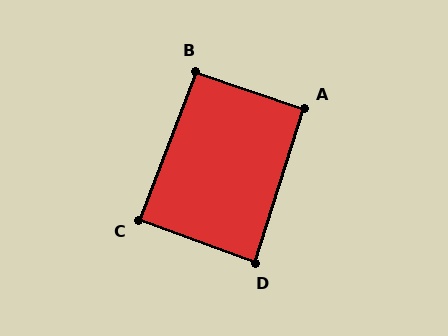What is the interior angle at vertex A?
Approximately 91 degrees (approximately right).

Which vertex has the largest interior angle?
B, at approximately 93 degrees.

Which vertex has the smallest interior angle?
D, at approximately 87 degrees.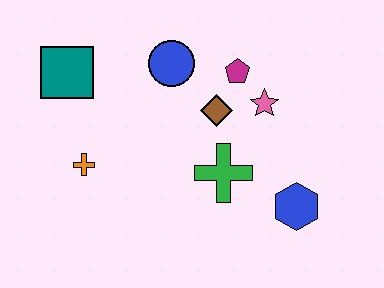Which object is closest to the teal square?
The orange cross is closest to the teal square.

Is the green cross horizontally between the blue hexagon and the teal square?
Yes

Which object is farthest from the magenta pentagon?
The orange cross is farthest from the magenta pentagon.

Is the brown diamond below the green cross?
No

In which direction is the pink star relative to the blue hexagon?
The pink star is above the blue hexagon.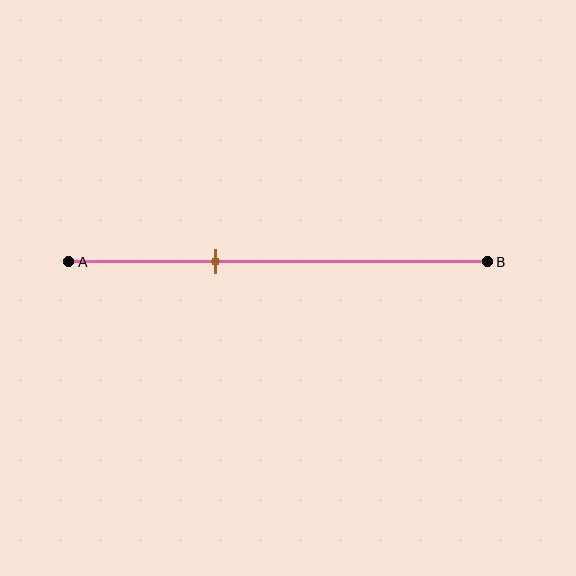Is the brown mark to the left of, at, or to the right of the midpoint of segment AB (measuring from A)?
The brown mark is to the left of the midpoint of segment AB.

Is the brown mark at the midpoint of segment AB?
No, the mark is at about 35% from A, not at the 50% midpoint.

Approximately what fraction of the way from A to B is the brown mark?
The brown mark is approximately 35% of the way from A to B.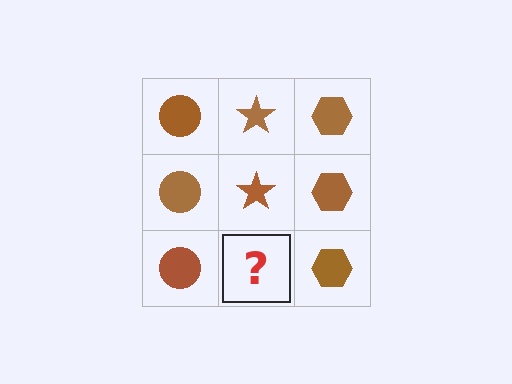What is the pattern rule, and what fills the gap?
The rule is that each column has a consistent shape. The gap should be filled with a brown star.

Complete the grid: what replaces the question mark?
The question mark should be replaced with a brown star.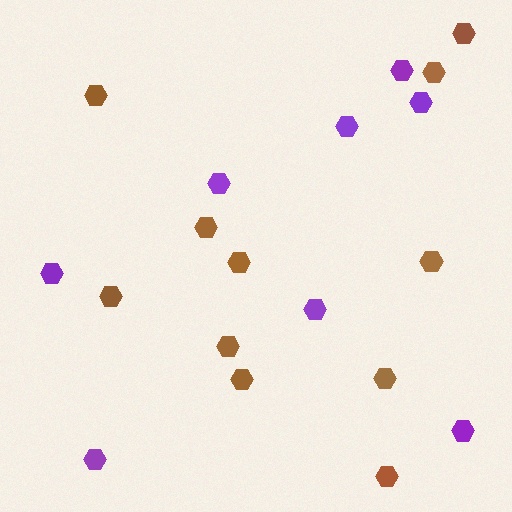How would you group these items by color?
There are 2 groups: one group of purple hexagons (8) and one group of brown hexagons (11).